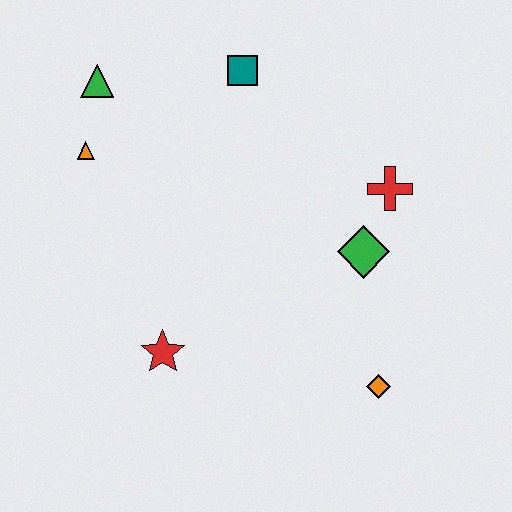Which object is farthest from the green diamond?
The green triangle is farthest from the green diamond.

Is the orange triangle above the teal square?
No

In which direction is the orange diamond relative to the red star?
The orange diamond is to the right of the red star.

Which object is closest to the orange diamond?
The green diamond is closest to the orange diamond.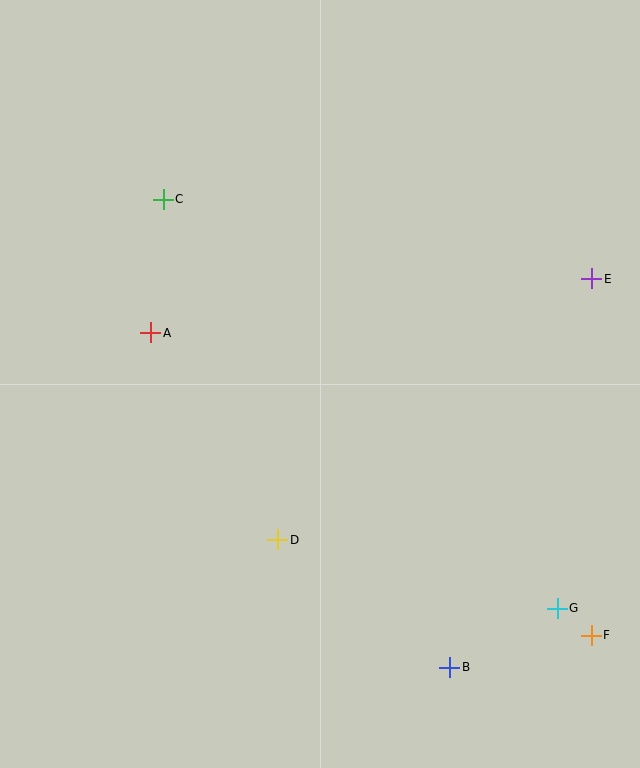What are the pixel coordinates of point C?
Point C is at (163, 199).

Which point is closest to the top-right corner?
Point E is closest to the top-right corner.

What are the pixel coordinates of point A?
Point A is at (151, 333).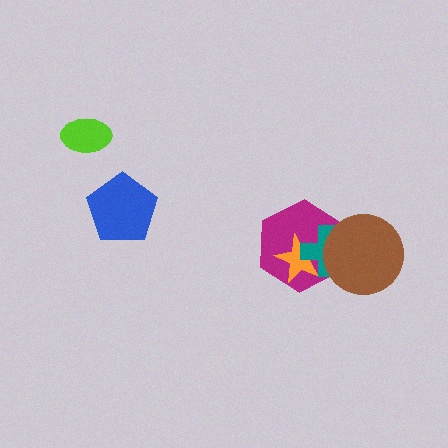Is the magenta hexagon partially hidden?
Yes, it is partially covered by another shape.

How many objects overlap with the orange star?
2 objects overlap with the orange star.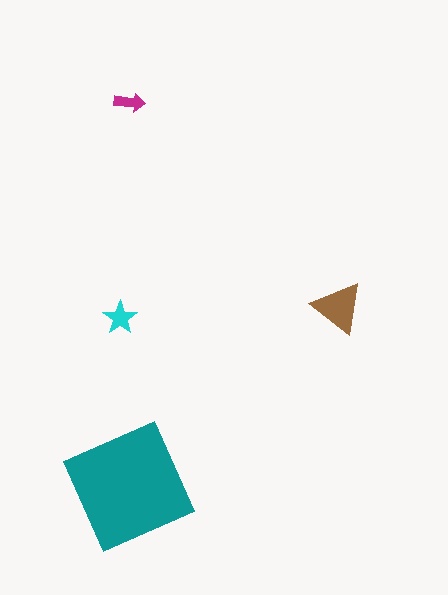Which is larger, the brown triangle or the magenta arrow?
The brown triangle.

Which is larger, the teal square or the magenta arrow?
The teal square.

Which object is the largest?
The teal square.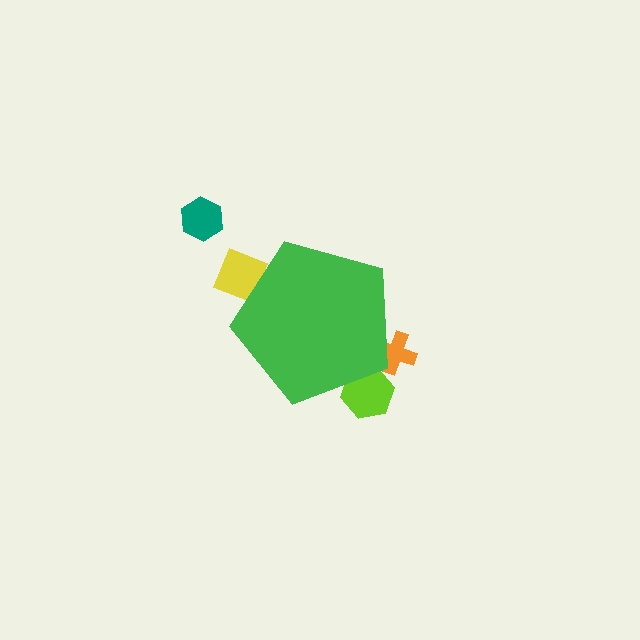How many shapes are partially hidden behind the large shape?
3 shapes are partially hidden.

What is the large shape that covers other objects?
A green pentagon.